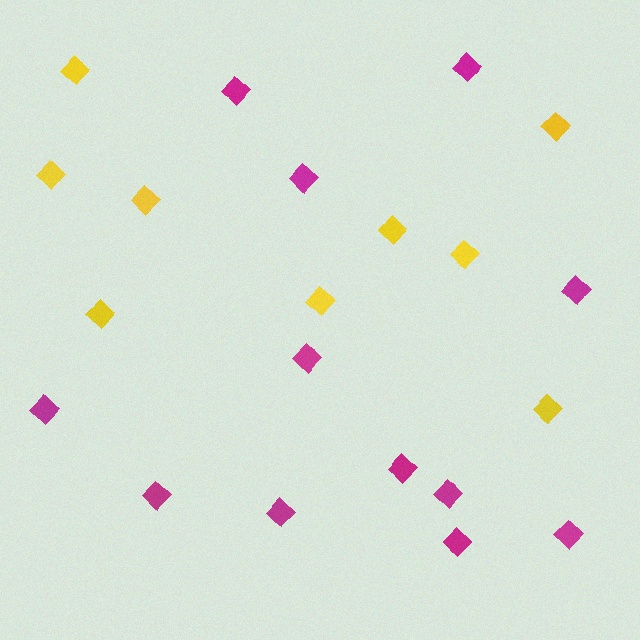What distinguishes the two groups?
There are 2 groups: one group of yellow diamonds (9) and one group of magenta diamonds (12).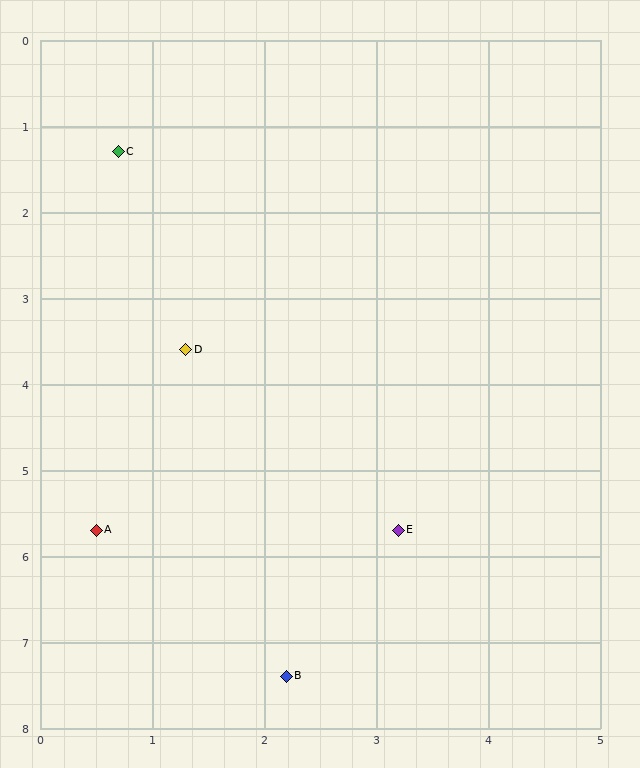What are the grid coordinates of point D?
Point D is at approximately (1.3, 3.6).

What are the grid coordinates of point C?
Point C is at approximately (0.7, 1.3).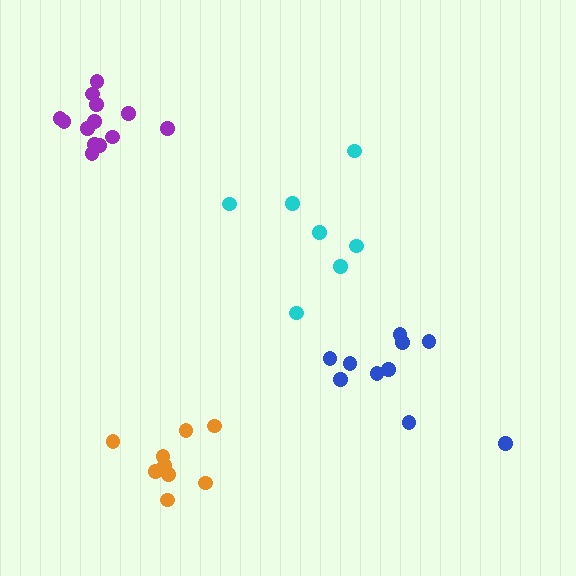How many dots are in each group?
Group 1: 7 dots, Group 2: 13 dots, Group 3: 10 dots, Group 4: 9 dots (39 total).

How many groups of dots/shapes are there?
There are 4 groups.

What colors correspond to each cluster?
The clusters are colored: cyan, purple, blue, orange.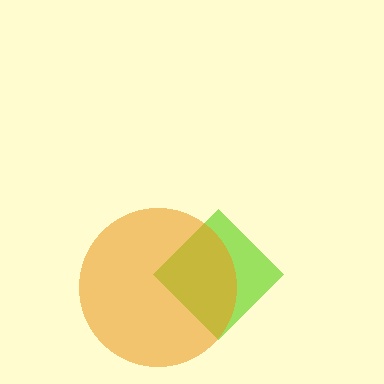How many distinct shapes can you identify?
There are 2 distinct shapes: a lime diamond, an orange circle.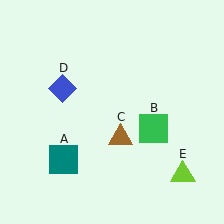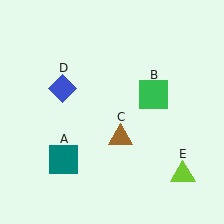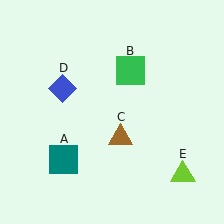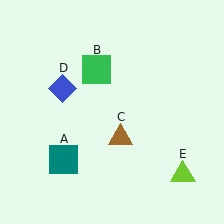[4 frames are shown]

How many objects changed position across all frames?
1 object changed position: green square (object B).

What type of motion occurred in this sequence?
The green square (object B) rotated counterclockwise around the center of the scene.